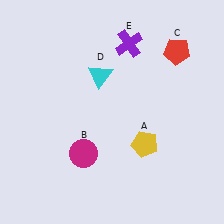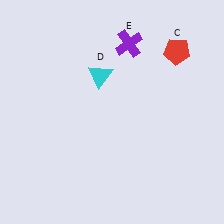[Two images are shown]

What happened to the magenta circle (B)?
The magenta circle (B) was removed in Image 2. It was in the bottom-left area of Image 1.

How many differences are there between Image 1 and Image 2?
There are 2 differences between the two images.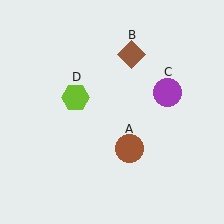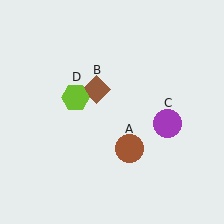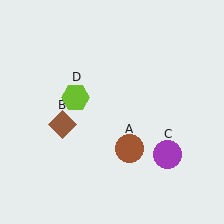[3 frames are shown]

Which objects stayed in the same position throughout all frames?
Brown circle (object A) and lime hexagon (object D) remained stationary.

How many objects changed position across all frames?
2 objects changed position: brown diamond (object B), purple circle (object C).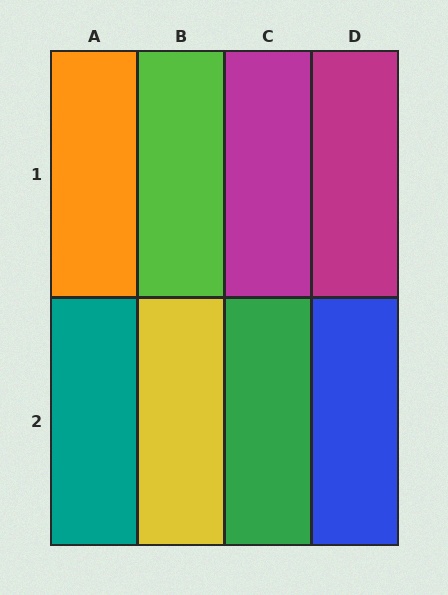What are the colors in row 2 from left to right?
Teal, yellow, green, blue.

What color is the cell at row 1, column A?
Orange.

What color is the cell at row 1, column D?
Magenta.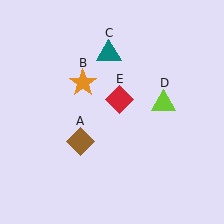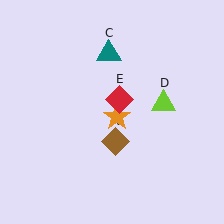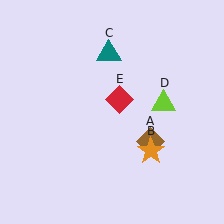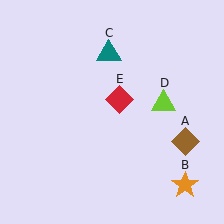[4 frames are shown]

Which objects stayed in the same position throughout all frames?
Teal triangle (object C) and lime triangle (object D) and red diamond (object E) remained stationary.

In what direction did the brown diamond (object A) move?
The brown diamond (object A) moved right.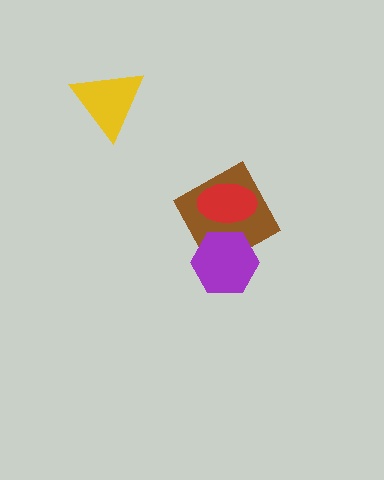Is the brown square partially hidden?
Yes, it is partially covered by another shape.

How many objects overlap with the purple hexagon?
1 object overlaps with the purple hexagon.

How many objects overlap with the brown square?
2 objects overlap with the brown square.